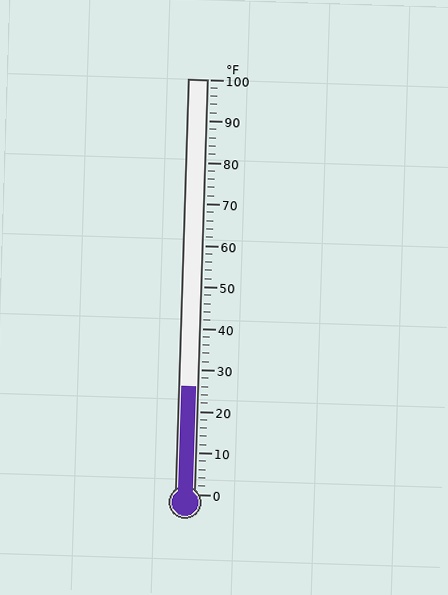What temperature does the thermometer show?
The thermometer shows approximately 26°F.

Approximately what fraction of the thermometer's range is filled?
The thermometer is filled to approximately 25% of its range.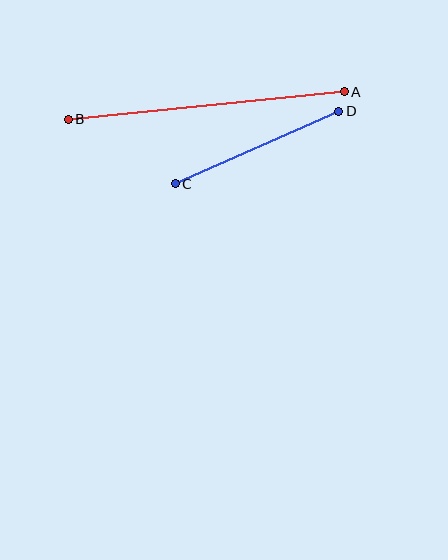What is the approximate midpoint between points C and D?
The midpoint is at approximately (257, 147) pixels.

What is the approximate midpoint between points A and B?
The midpoint is at approximately (206, 105) pixels.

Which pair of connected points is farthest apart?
Points A and B are farthest apart.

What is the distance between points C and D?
The distance is approximately 179 pixels.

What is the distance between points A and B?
The distance is approximately 277 pixels.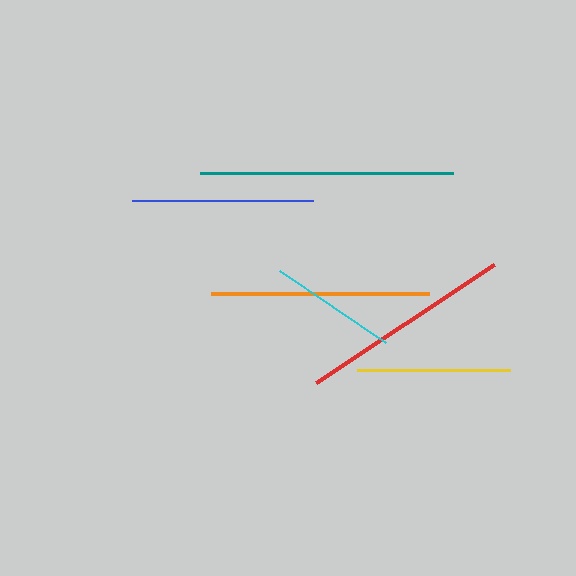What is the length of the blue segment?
The blue segment is approximately 181 pixels long.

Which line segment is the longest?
The teal line is the longest at approximately 253 pixels.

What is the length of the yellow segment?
The yellow segment is approximately 153 pixels long.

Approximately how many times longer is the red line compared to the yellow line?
The red line is approximately 1.4 times the length of the yellow line.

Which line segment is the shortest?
The cyan line is the shortest at approximately 128 pixels.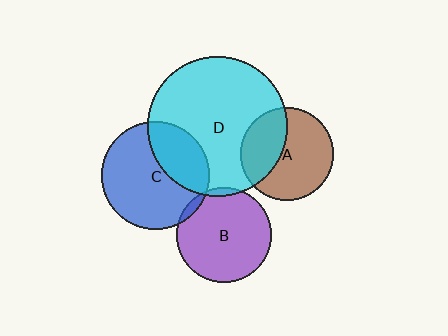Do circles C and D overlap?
Yes.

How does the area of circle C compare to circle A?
Approximately 1.4 times.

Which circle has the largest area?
Circle D (cyan).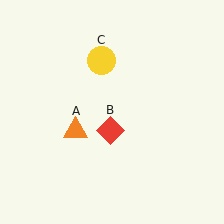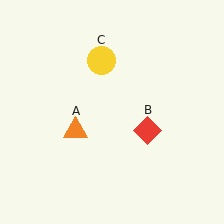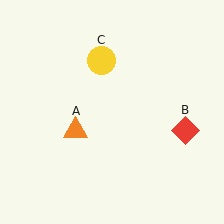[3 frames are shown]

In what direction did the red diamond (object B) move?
The red diamond (object B) moved right.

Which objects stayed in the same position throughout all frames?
Orange triangle (object A) and yellow circle (object C) remained stationary.